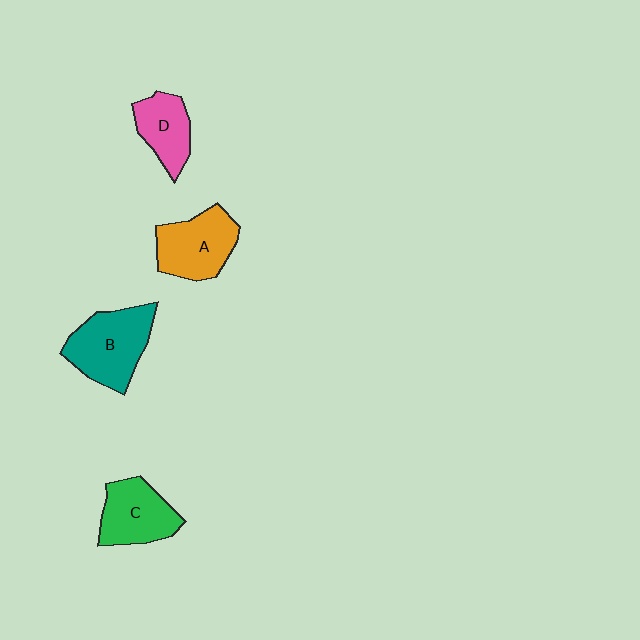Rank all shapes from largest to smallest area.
From largest to smallest: B (teal), A (orange), C (green), D (pink).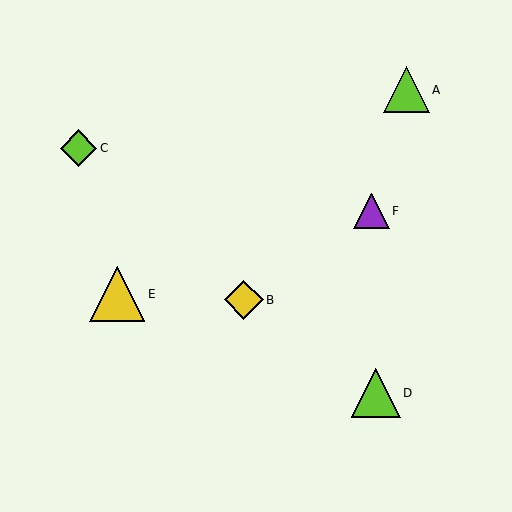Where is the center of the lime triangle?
The center of the lime triangle is at (406, 90).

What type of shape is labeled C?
Shape C is a lime diamond.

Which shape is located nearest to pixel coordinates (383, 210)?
The purple triangle (labeled F) at (372, 211) is nearest to that location.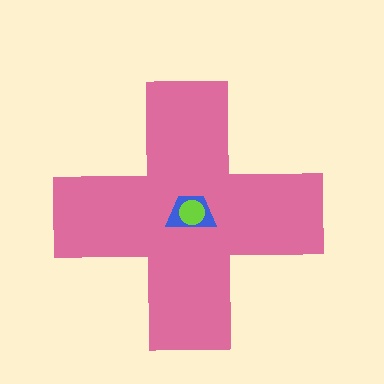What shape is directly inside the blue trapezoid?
The lime circle.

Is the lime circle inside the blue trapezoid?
Yes.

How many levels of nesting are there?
3.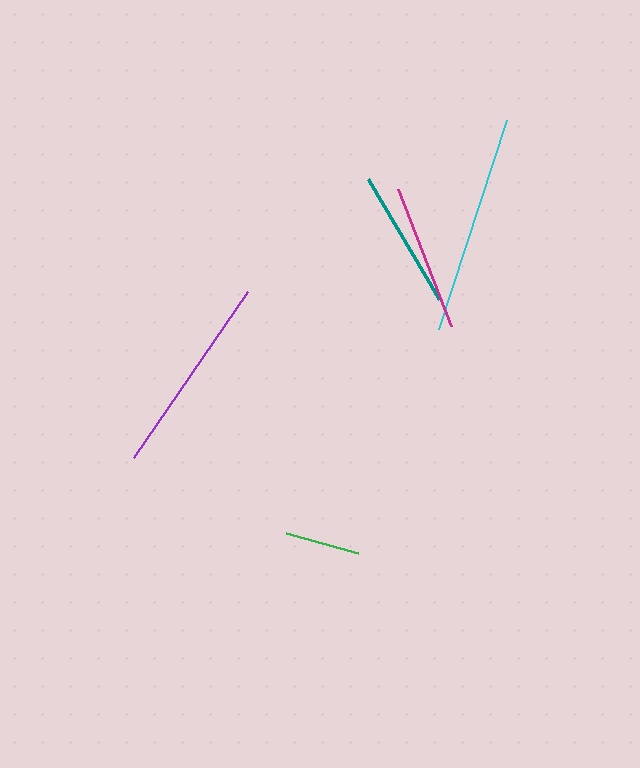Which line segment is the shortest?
The green line is the shortest at approximately 75 pixels.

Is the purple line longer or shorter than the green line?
The purple line is longer than the green line.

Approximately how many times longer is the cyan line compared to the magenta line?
The cyan line is approximately 1.5 times the length of the magenta line.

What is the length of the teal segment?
The teal segment is approximately 140 pixels long.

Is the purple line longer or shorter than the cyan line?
The cyan line is longer than the purple line.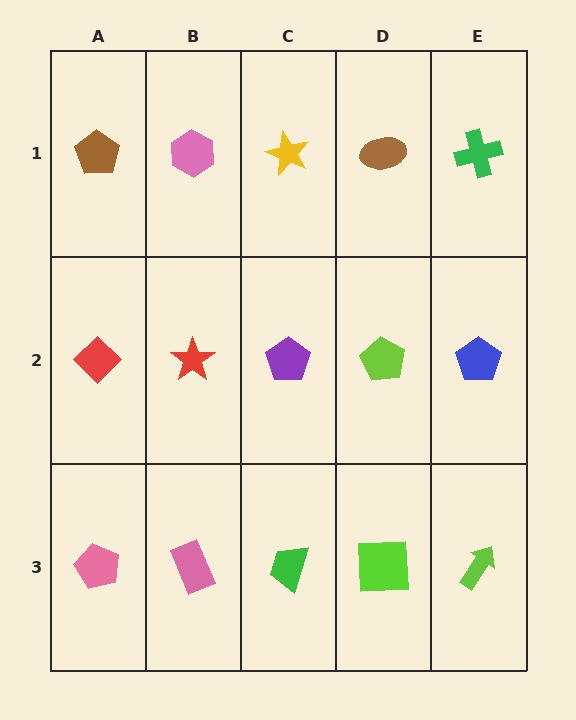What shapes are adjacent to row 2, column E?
A green cross (row 1, column E), a lime arrow (row 3, column E), a lime pentagon (row 2, column D).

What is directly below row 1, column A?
A red diamond.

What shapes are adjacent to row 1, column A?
A red diamond (row 2, column A), a pink hexagon (row 1, column B).